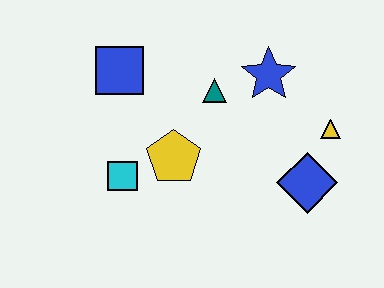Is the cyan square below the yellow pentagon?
Yes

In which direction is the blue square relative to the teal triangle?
The blue square is to the left of the teal triangle.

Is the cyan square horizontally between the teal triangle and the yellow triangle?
No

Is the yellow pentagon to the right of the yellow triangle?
No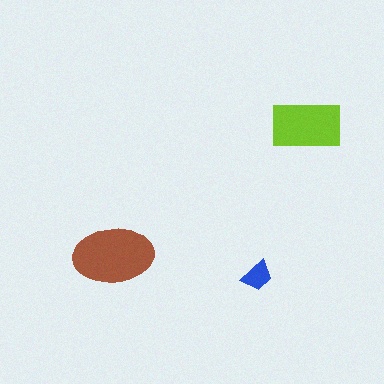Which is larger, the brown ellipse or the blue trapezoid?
The brown ellipse.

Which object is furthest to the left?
The brown ellipse is leftmost.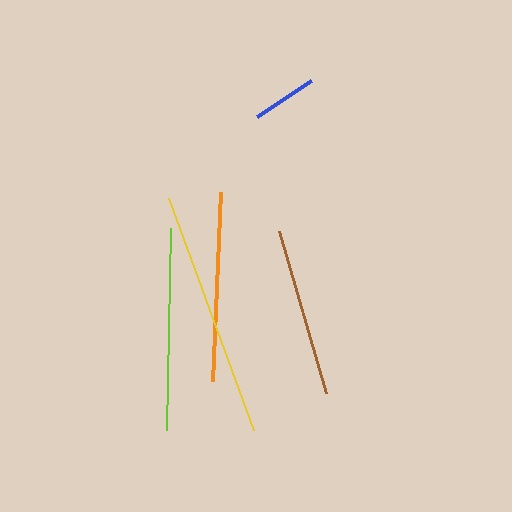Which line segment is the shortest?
The blue line is the shortest at approximately 64 pixels.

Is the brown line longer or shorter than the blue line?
The brown line is longer than the blue line.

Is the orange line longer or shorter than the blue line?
The orange line is longer than the blue line.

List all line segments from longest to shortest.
From longest to shortest: yellow, lime, orange, brown, blue.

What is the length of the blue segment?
The blue segment is approximately 64 pixels long.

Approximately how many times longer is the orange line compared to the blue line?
The orange line is approximately 2.9 times the length of the blue line.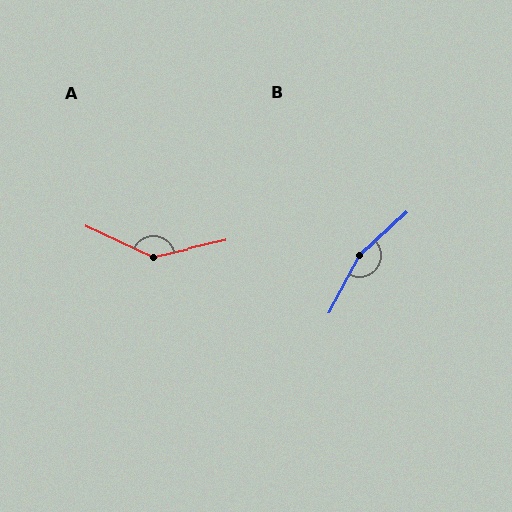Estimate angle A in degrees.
Approximately 142 degrees.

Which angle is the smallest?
A, at approximately 142 degrees.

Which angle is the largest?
B, at approximately 161 degrees.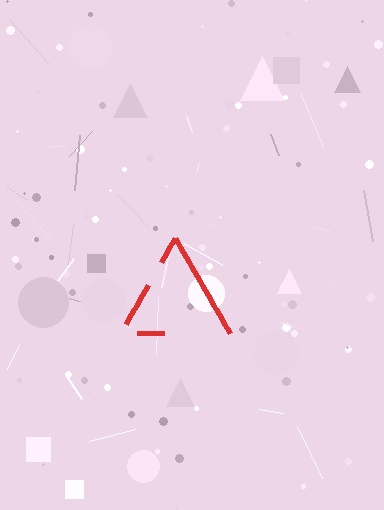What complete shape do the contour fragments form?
The contour fragments form a triangle.